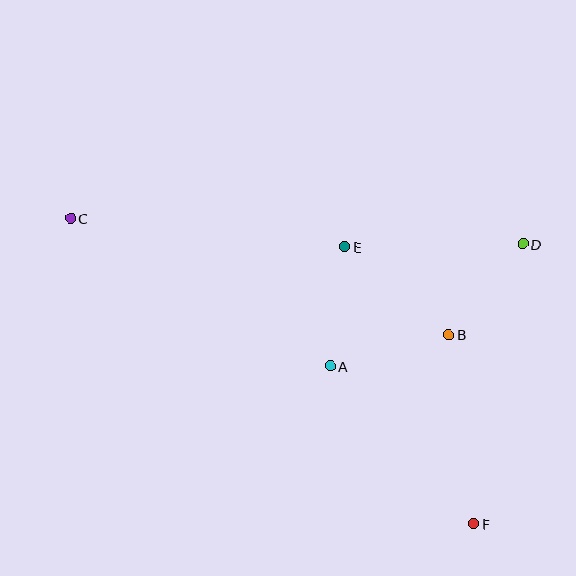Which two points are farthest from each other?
Points C and F are farthest from each other.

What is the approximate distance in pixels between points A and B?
The distance between A and B is approximately 122 pixels.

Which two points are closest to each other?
Points B and D are closest to each other.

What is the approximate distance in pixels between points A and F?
The distance between A and F is approximately 214 pixels.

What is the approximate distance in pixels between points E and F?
The distance between E and F is approximately 306 pixels.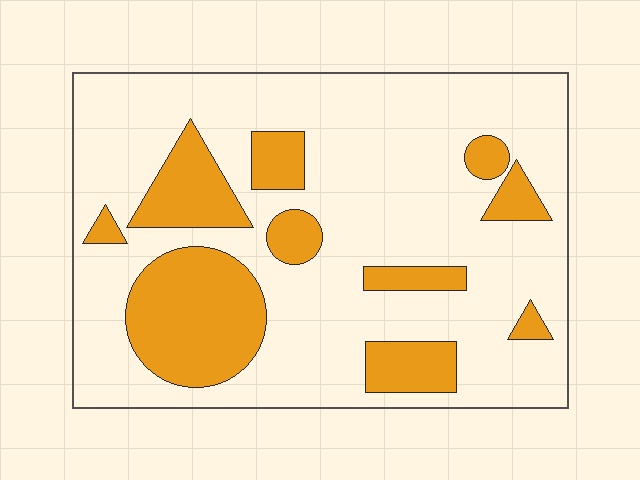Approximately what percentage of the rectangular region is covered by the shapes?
Approximately 25%.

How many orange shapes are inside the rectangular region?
10.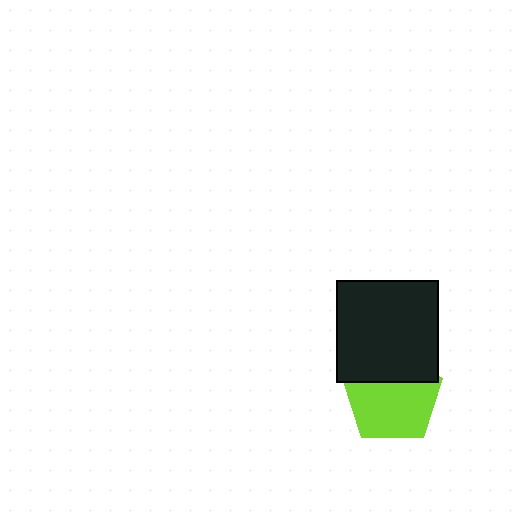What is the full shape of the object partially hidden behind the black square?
The partially hidden object is a lime pentagon.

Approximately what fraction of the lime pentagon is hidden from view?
Roughly 35% of the lime pentagon is hidden behind the black square.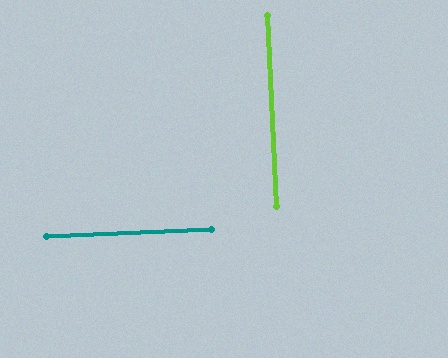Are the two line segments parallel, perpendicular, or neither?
Perpendicular — they meet at approximately 90°.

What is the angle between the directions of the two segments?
Approximately 90 degrees.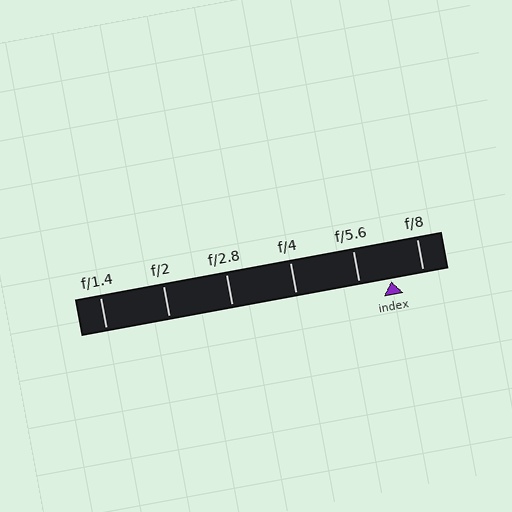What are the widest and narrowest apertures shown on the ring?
The widest aperture shown is f/1.4 and the narrowest is f/8.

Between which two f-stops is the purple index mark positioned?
The index mark is between f/5.6 and f/8.